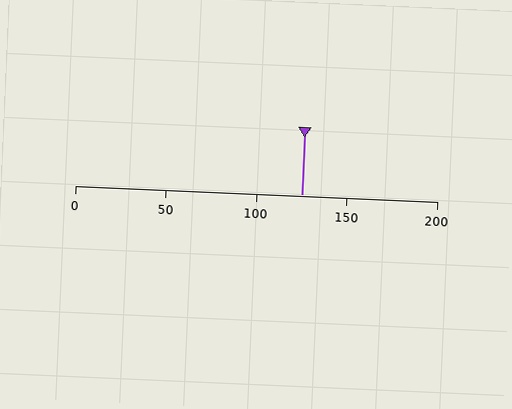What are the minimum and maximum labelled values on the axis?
The axis runs from 0 to 200.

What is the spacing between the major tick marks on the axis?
The major ticks are spaced 50 apart.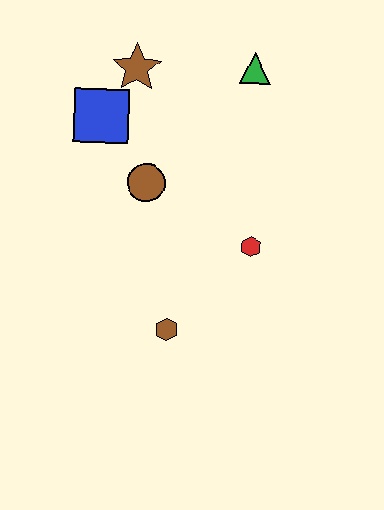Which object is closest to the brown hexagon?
The red hexagon is closest to the brown hexagon.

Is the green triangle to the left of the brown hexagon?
No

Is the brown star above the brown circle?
Yes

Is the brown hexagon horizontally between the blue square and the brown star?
No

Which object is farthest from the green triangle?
The brown hexagon is farthest from the green triangle.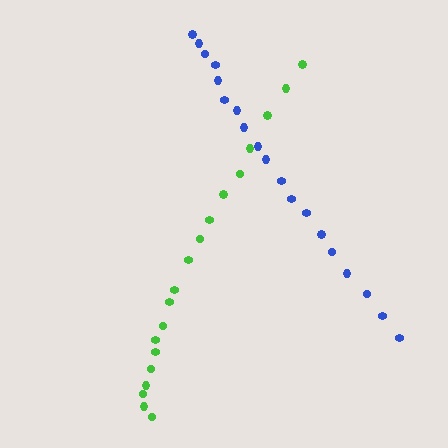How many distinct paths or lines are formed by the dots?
There are 2 distinct paths.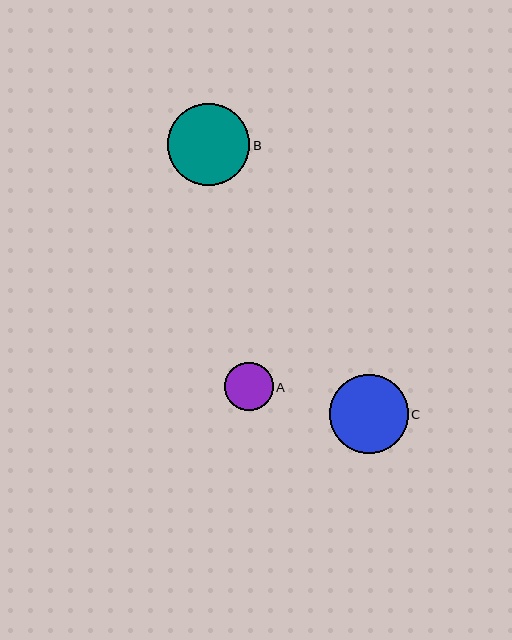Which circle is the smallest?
Circle A is the smallest with a size of approximately 48 pixels.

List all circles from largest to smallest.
From largest to smallest: B, C, A.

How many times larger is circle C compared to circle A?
Circle C is approximately 1.6 times the size of circle A.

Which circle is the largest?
Circle B is the largest with a size of approximately 82 pixels.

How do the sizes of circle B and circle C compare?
Circle B and circle C are approximately the same size.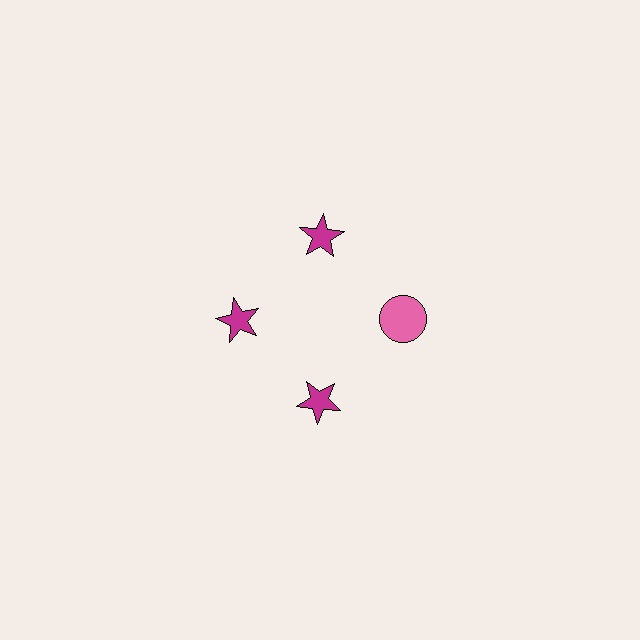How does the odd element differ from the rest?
It differs in both color (pink instead of magenta) and shape (circle instead of star).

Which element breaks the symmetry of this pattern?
The pink circle at roughly the 3 o'clock position breaks the symmetry. All other shapes are magenta stars.